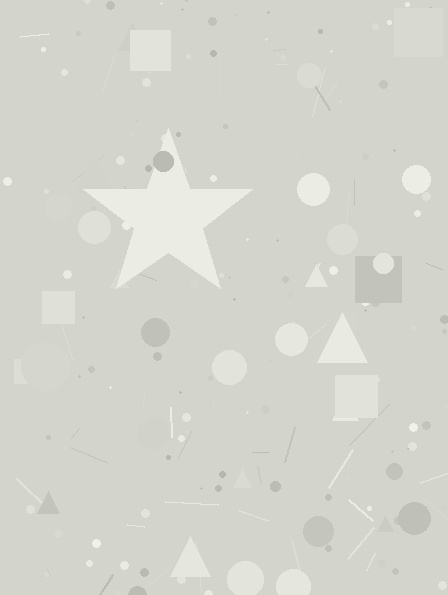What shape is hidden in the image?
A star is hidden in the image.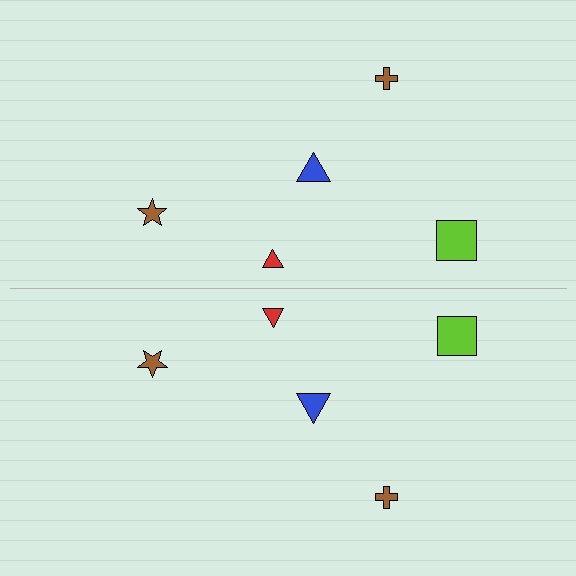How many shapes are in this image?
There are 10 shapes in this image.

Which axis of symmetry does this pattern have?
The pattern has a horizontal axis of symmetry running through the center of the image.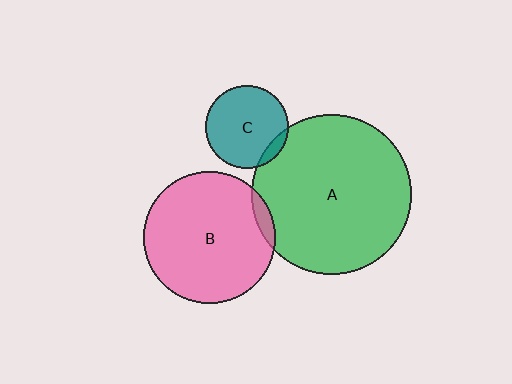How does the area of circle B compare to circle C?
Approximately 2.5 times.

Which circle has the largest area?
Circle A (green).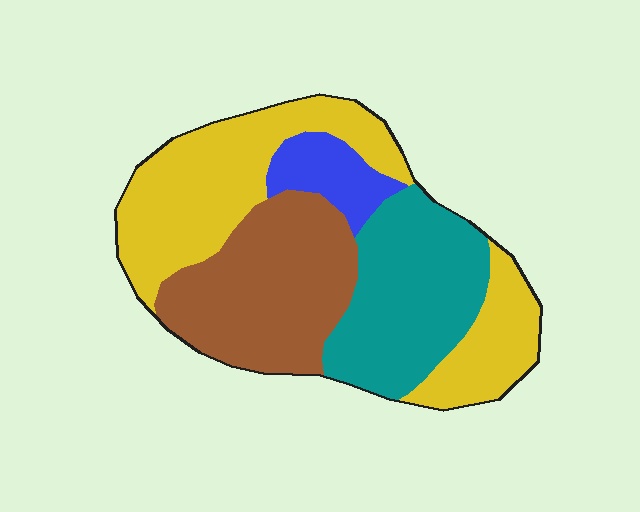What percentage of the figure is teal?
Teal covers roughly 25% of the figure.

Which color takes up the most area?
Yellow, at roughly 40%.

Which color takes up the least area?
Blue, at roughly 10%.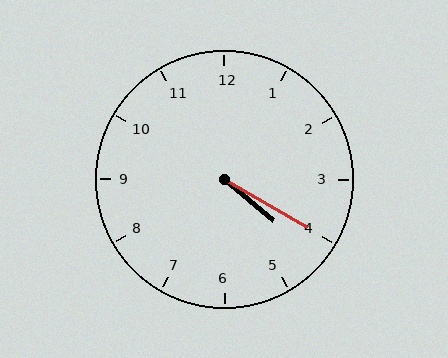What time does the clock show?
4:20.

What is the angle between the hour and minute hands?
Approximately 10 degrees.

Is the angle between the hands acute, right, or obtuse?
It is acute.